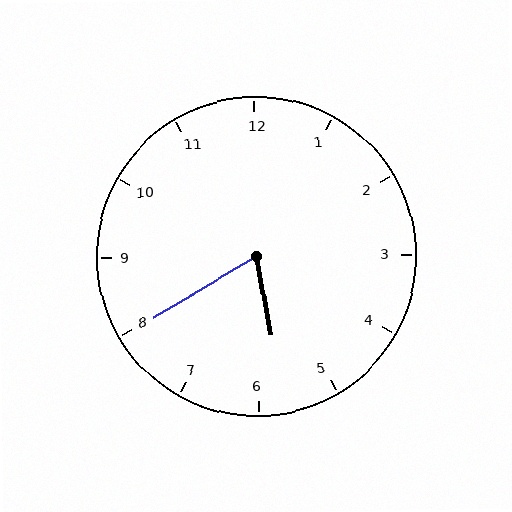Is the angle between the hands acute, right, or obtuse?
It is acute.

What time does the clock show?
5:40.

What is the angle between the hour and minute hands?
Approximately 70 degrees.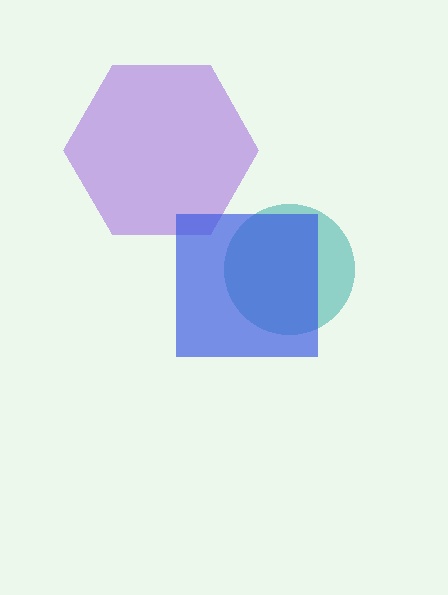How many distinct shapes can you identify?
There are 3 distinct shapes: a purple hexagon, a teal circle, a blue square.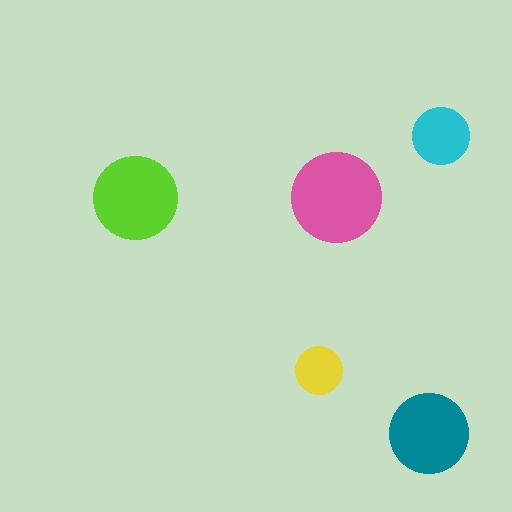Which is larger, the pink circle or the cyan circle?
The pink one.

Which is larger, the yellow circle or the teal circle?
The teal one.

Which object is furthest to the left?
The lime circle is leftmost.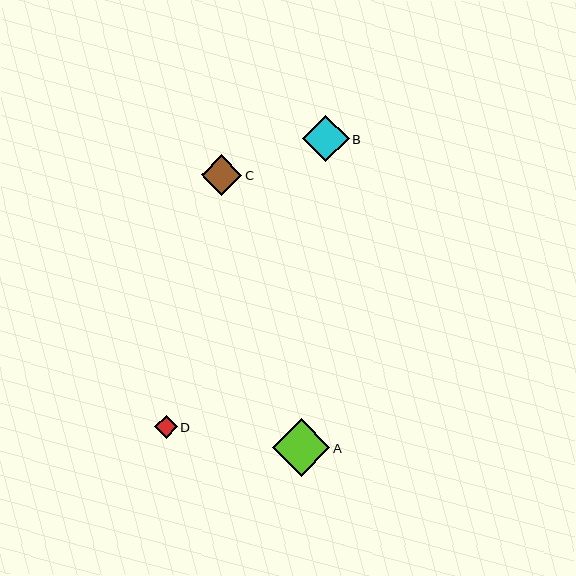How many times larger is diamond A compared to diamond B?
Diamond A is approximately 1.2 times the size of diamond B.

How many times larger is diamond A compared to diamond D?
Diamond A is approximately 2.6 times the size of diamond D.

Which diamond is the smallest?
Diamond D is the smallest with a size of approximately 23 pixels.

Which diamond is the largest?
Diamond A is the largest with a size of approximately 58 pixels.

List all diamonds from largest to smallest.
From largest to smallest: A, B, C, D.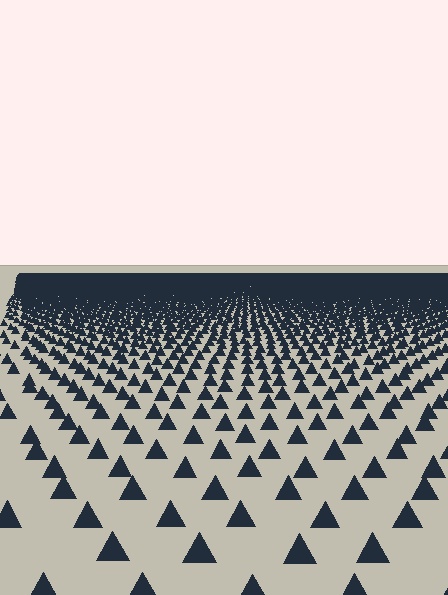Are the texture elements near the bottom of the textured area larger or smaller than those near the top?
Larger. Near the bottom, elements are closer to the viewer and appear at a bigger on-screen size.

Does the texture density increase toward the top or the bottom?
Density increases toward the top.